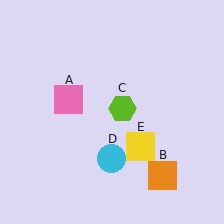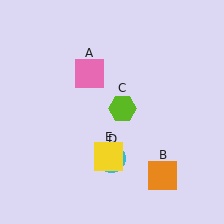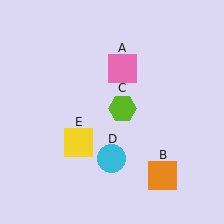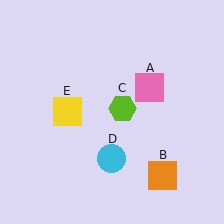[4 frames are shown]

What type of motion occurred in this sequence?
The pink square (object A), yellow square (object E) rotated clockwise around the center of the scene.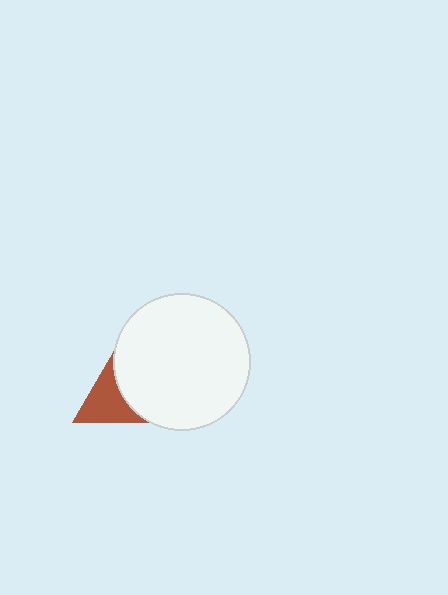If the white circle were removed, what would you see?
You would see the complete brown triangle.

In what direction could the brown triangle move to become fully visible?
The brown triangle could move left. That would shift it out from behind the white circle entirely.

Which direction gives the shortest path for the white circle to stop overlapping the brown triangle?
Moving right gives the shortest separation.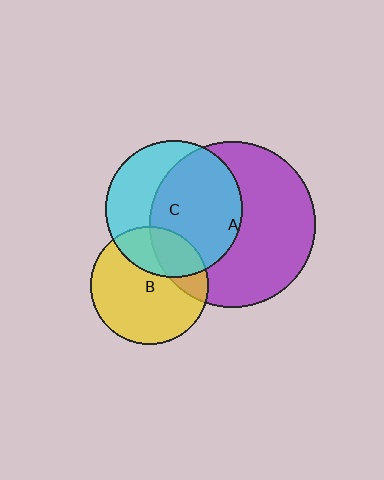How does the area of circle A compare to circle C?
Approximately 1.5 times.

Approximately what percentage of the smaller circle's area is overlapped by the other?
Approximately 60%.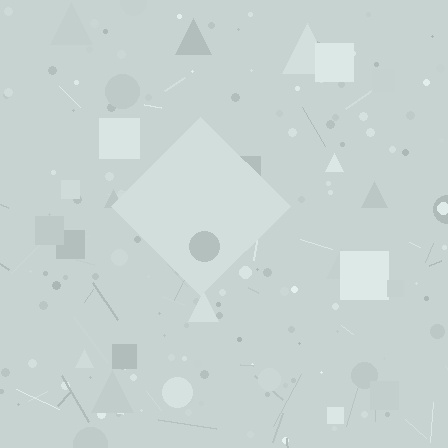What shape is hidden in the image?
A diamond is hidden in the image.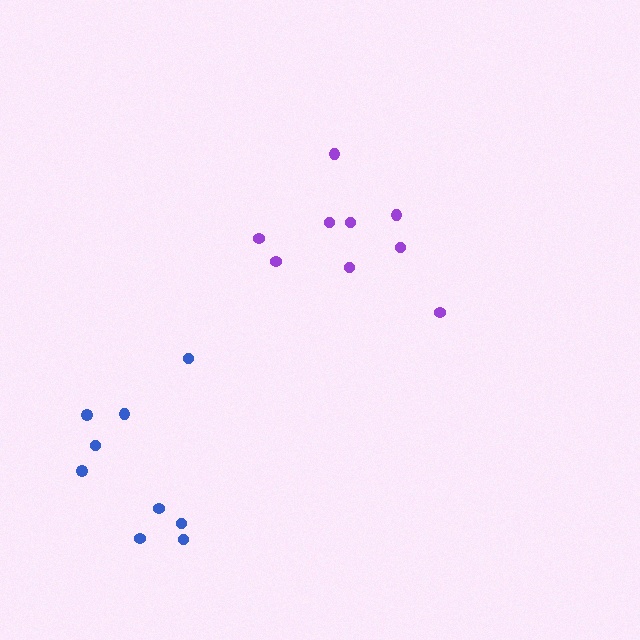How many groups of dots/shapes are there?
There are 2 groups.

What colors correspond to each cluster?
The clusters are colored: purple, blue.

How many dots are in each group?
Group 1: 9 dots, Group 2: 9 dots (18 total).